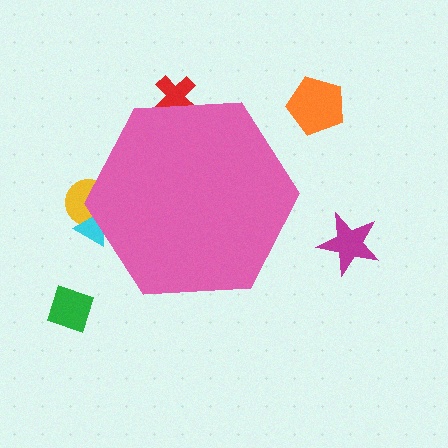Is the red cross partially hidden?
Yes, the red cross is partially hidden behind the pink hexagon.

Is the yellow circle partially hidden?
Yes, the yellow circle is partially hidden behind the pink hexagon.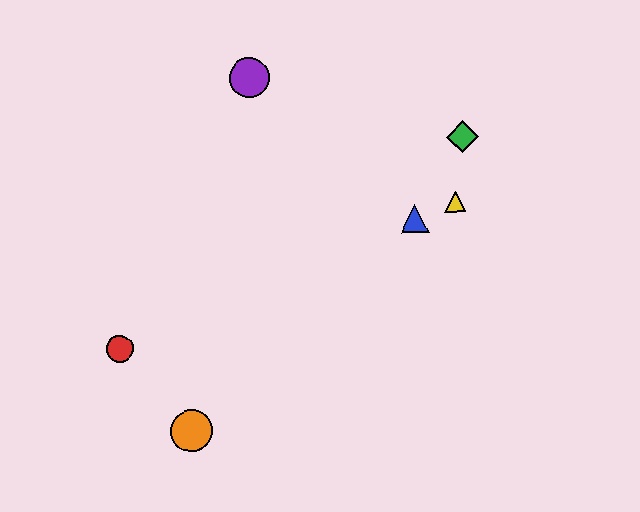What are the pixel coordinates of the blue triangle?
The blue triangle is at (415, 219).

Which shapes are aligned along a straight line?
The red circle, the blue triangle, the yellow triangle are aligned along a straight line.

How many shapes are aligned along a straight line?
3 shapes (the red circle, the blue triangle, the yellow triangle) are aligned along a straight line.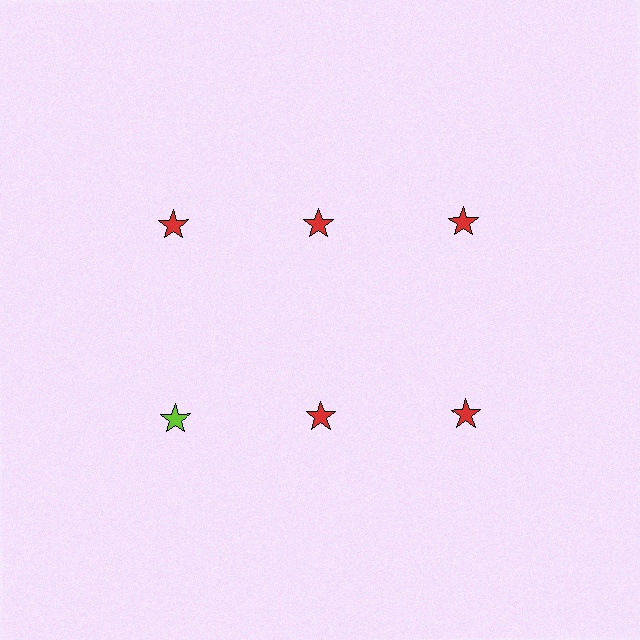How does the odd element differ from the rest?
It has a different color: lime instead of red.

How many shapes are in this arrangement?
There are 6 shapes arranged in a grid pattern.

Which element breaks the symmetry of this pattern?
The lime star in the second row, leftmost column breaks the symmetry. All other shapes are red stars.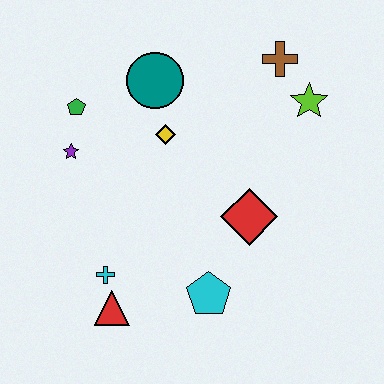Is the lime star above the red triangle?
Yes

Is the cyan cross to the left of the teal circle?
Yes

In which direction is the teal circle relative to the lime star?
The teal circle is to the left of the lime star.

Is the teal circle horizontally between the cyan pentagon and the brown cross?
No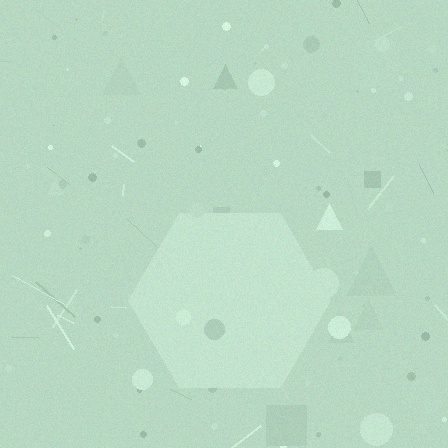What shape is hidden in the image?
A hexagon is hidden in the image.